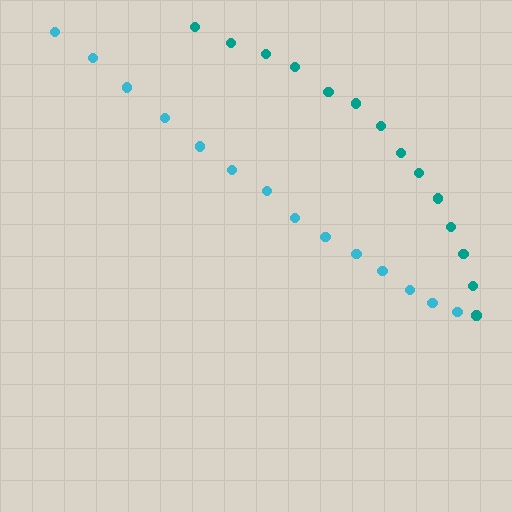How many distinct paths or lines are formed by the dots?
There are 2 distinct paths.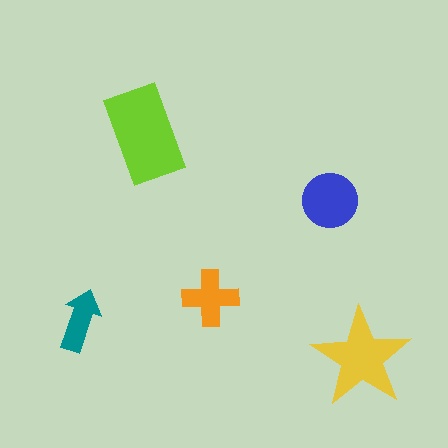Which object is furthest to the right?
The yellow star is rightmost.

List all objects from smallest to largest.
The teal arrow, the orange cross, the blue circle, the yellow star, the lime rectangle.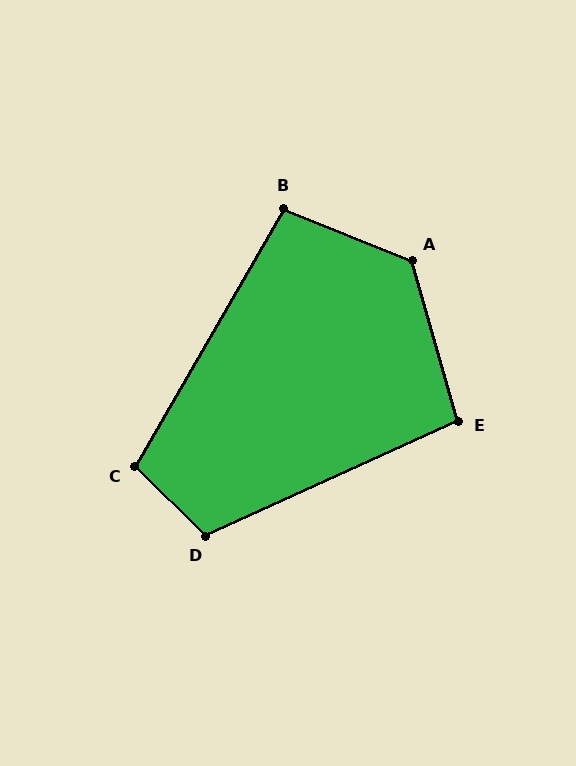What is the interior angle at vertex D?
Approximately 111 degrees (obtuse).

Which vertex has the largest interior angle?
A, at approximately 128 degrees.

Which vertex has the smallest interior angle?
B, at approximately 98 degrees.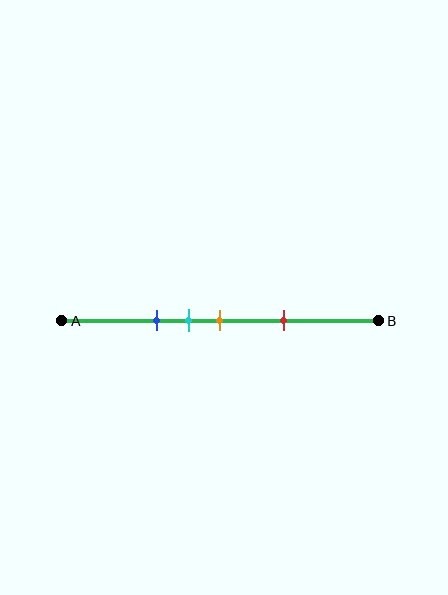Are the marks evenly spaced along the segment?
No, the marks are not evenly spaced.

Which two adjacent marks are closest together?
The cyan and orange marks are the closest adjacent pair.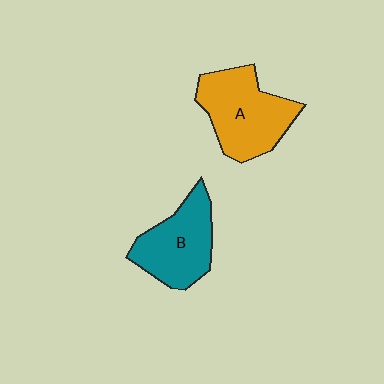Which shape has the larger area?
Shape A (orange).